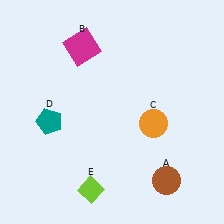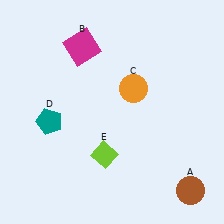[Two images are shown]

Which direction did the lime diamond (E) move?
The lime diamond (E) moved up.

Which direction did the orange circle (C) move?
The orange circle (C) moved up.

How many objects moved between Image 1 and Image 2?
3 objects moved between the two images.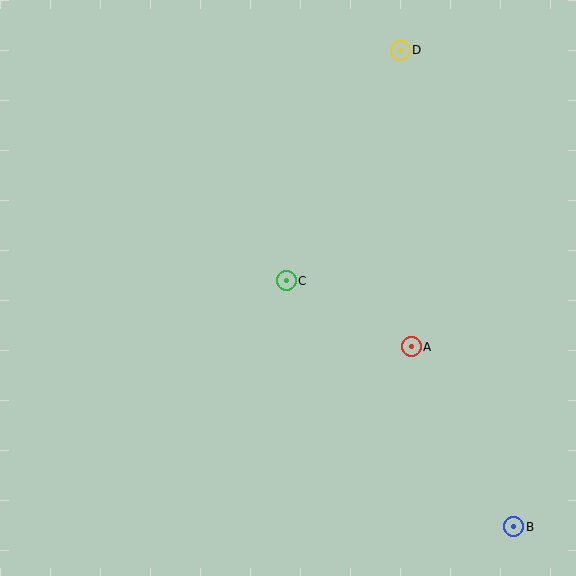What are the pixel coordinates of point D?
Point D is at (400, 50).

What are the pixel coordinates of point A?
Point A is at (411, 347).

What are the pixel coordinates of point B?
Point B is at (514, 527).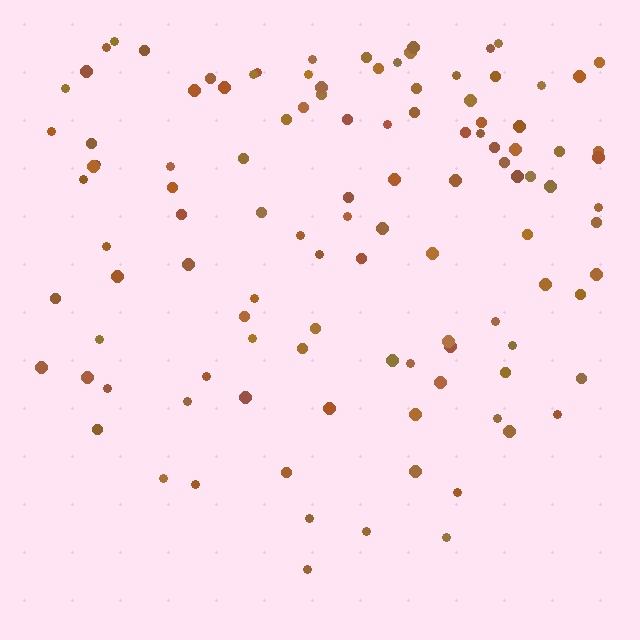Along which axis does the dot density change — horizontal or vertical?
Vertical.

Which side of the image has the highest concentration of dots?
The top.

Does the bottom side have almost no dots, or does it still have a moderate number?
Still a moderate number, just noticeably fewer than the top.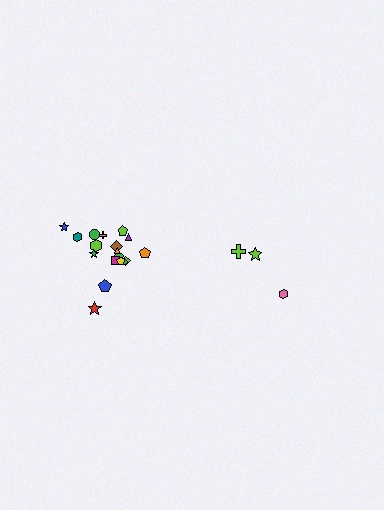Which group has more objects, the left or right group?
The left group.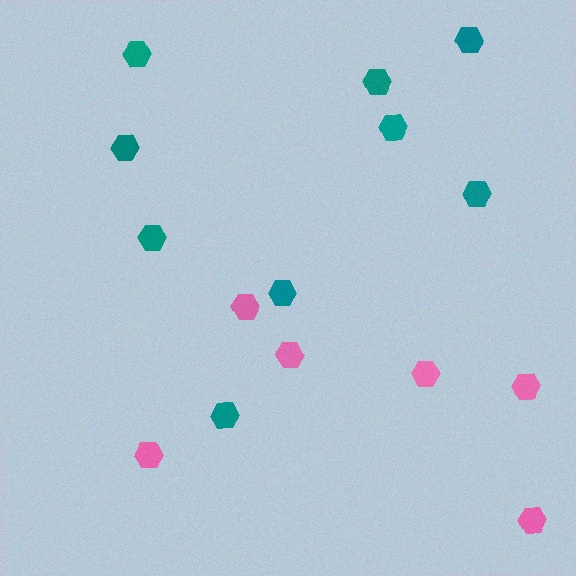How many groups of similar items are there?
There are 2 groups: one group of pink hexagons (6) and one group of teal hexagons (9).